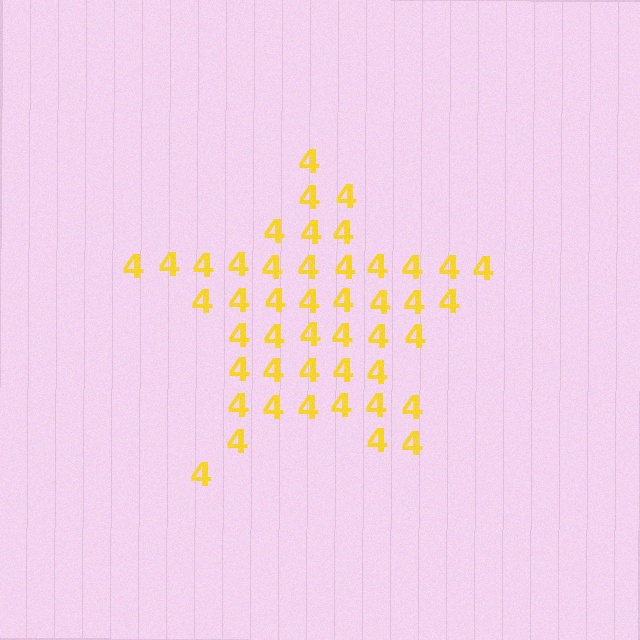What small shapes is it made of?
It is made of small digit 4's.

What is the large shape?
The large shape is a star.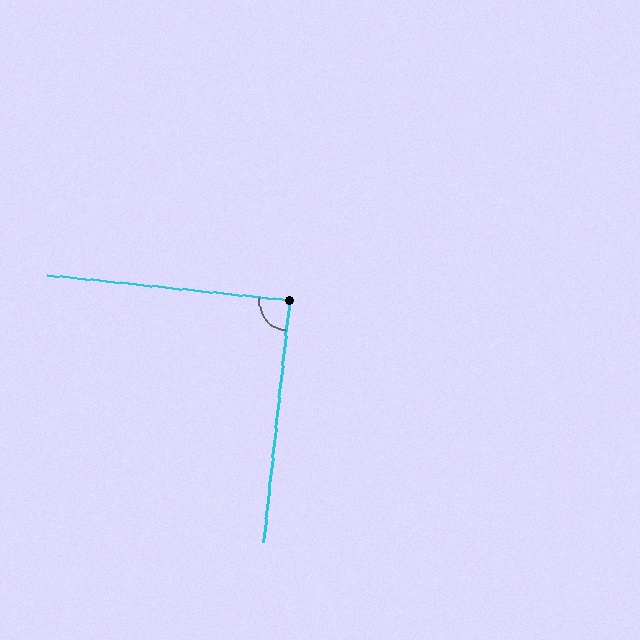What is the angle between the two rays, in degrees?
Approximately 90 degrees.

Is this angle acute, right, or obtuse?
It is approximately a right angle.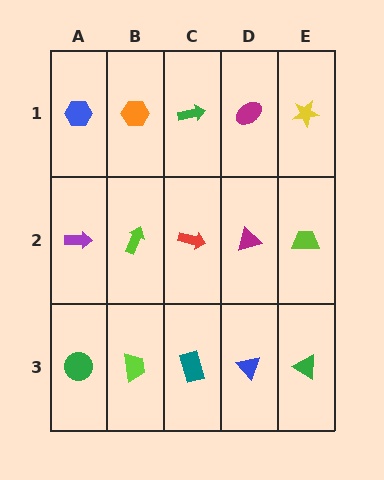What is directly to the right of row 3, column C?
A blue triangle.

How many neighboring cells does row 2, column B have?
4.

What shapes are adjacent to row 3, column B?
A lime arrow (row 2, column B), a green circle (row 3, column A), a teal rectangle (row 3, column C).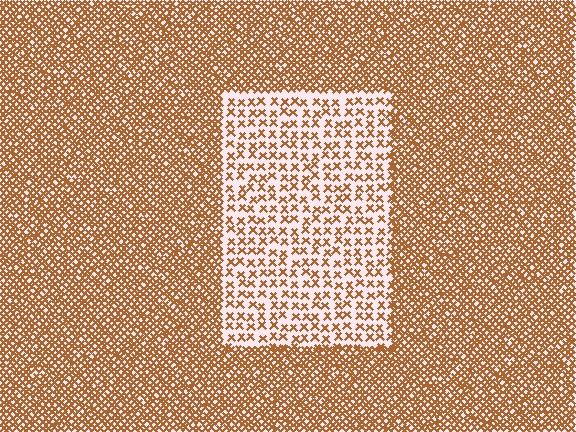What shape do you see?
I see a rectangle.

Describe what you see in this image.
The image contains small brown elements arranged at two different densities. A rectangle-shaped region is visible where the elements are less densely packed than the surrounding area.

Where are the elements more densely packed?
The elements are more densely packed outside the rectangle boundary.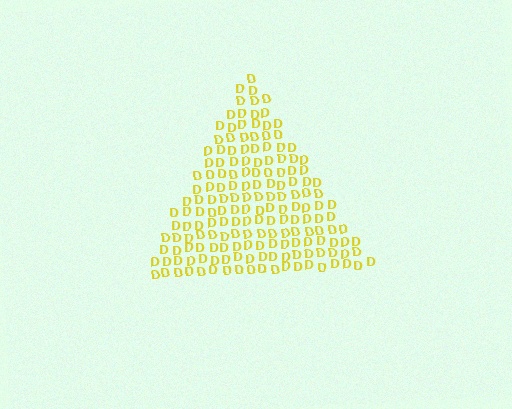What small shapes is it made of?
It is made of small letter D's.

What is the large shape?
The large shape is a triangle.